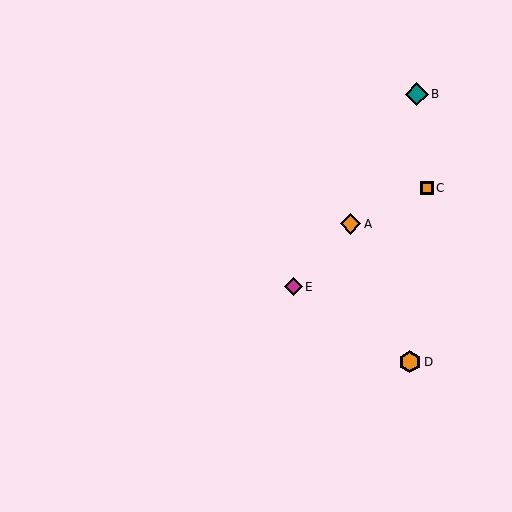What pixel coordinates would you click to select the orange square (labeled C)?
Click at (427, 188) to select the orange square C.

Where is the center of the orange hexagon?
The center of the orange hexagon is at (410, 362).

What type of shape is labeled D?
Shape D is an orange hexagon.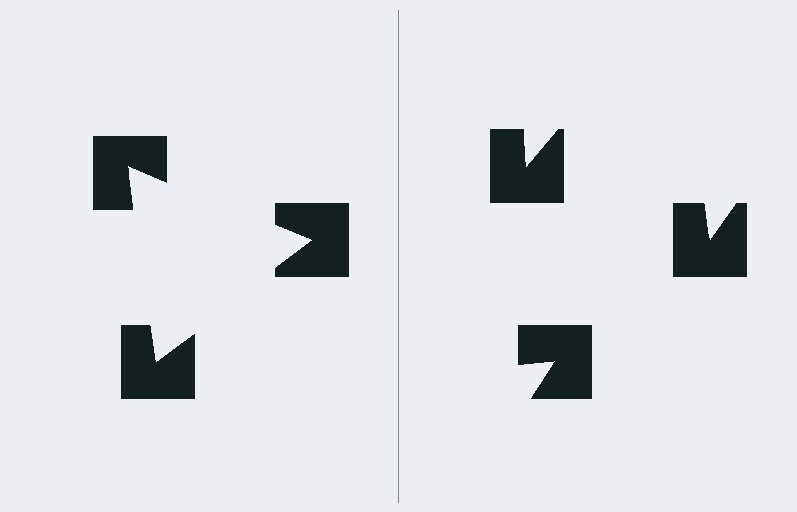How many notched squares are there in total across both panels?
6 — 3 on each side.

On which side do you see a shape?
An illusory triangle appears on the left side. On the right side the wedge cuts are rotated, so no coherent shape forms.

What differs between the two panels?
The notched squares are positioned identically on both sides; only the wedge orientations differ. On the left they align to a triangle; on the right they are misaligned.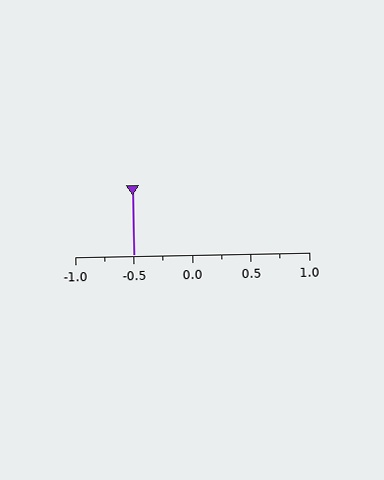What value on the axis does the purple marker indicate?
The marker indicates approximately -0.5.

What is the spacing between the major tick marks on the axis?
The major ticks are spaced 0.5 apart.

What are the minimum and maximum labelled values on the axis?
The axis runs from -1.0 to 1.0.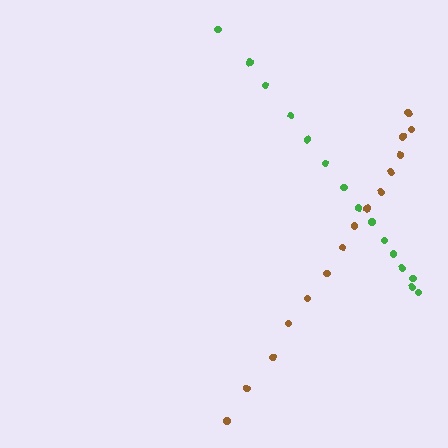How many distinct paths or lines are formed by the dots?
There are 2 distinct paths.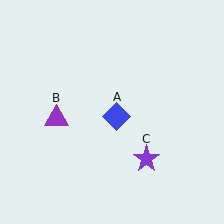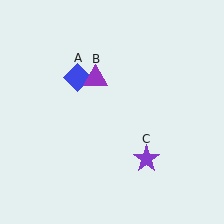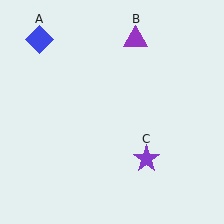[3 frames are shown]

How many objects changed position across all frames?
2 objects changed position: blue diamond (object A), purple triangle (object B).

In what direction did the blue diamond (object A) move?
The blue diamond (object A) moved up and to the left.